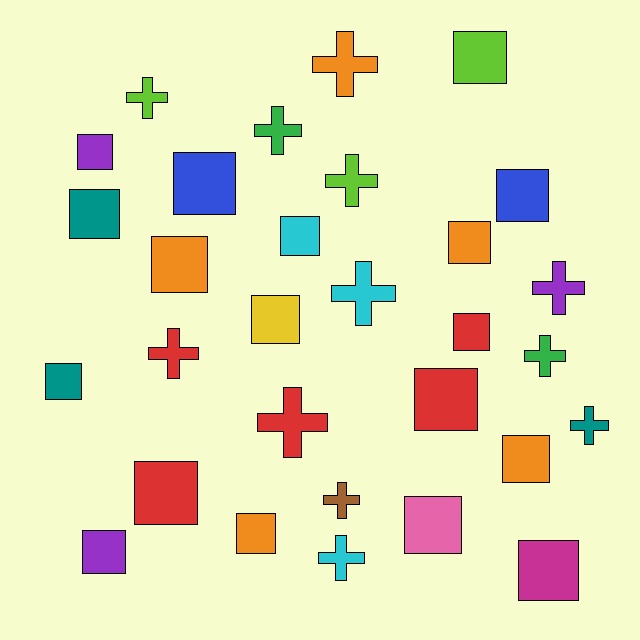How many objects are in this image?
There are 30 objects.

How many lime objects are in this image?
There are 3 lime objects.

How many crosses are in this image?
There are 12 crosses.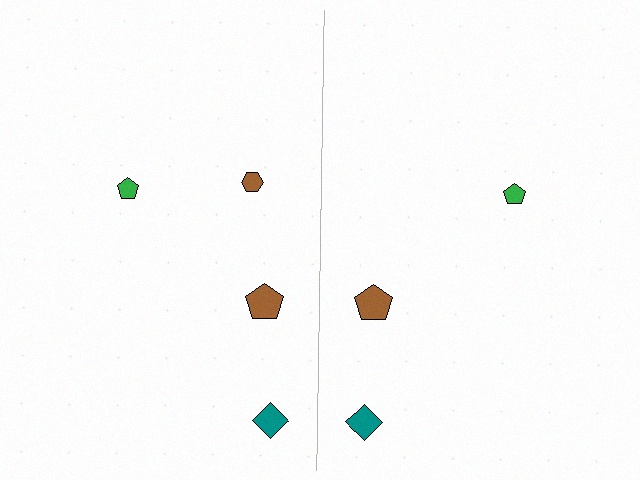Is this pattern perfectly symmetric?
No, the pattern is not perfectly symmetric. A brown hexagon is missing from the right side.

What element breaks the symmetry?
A brown hexagon is missing from the right side.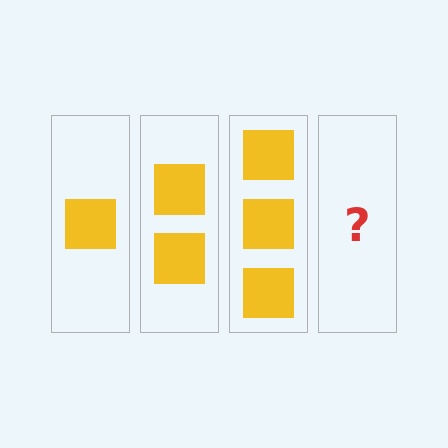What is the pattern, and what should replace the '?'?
The pattern is that each step adds one more square. The '?' should be 4 squares.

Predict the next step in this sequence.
The next step is 4 squares.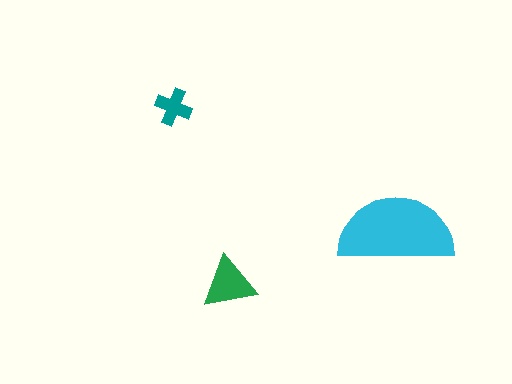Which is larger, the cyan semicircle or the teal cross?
The cyan semicircle.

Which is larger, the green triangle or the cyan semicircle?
The cyan semicircle.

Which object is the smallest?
The teal cross.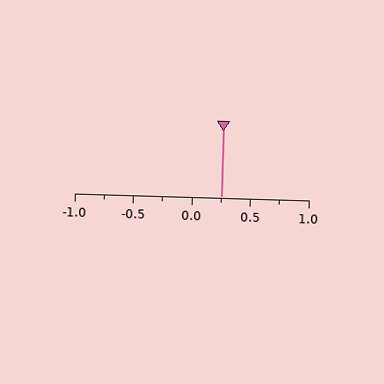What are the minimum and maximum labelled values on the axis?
The axis runs from -1.0 to 1.0.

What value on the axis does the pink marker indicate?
The marker indicates approximately 0.25.